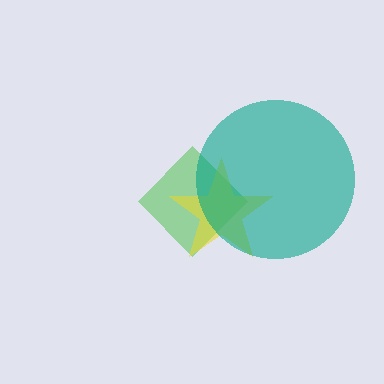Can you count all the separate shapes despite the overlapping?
Yes, there are 3 separate shapes.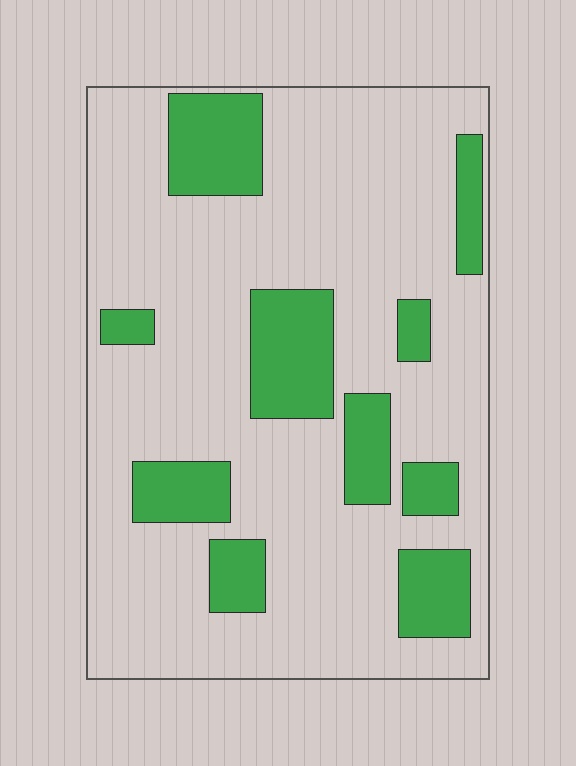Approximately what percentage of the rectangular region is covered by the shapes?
Approximately 20%.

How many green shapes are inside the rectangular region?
10.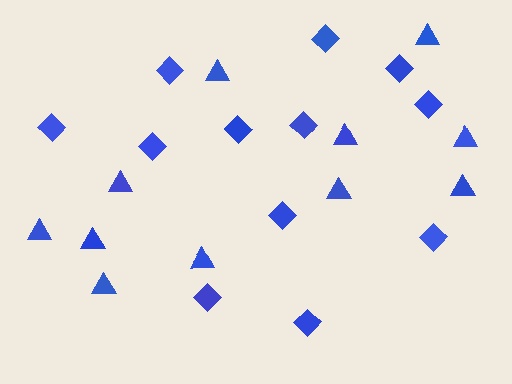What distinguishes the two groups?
There are 2 groups: one group of triangles (11) and one group of diamonds (12).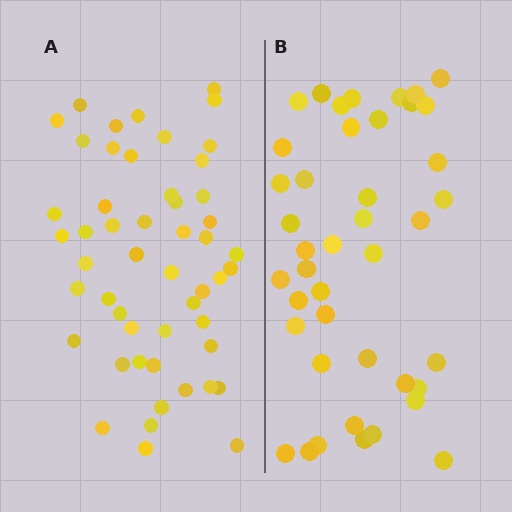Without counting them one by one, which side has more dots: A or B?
Region A (the left region) has more dots.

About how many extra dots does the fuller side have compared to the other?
Region A has roughly 8 or so more dots than region B.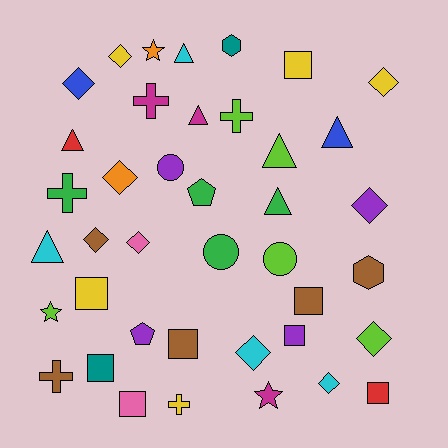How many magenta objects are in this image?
There are 3 magenta objects.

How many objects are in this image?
There are 40 objects.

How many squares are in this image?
There are 8 squares.